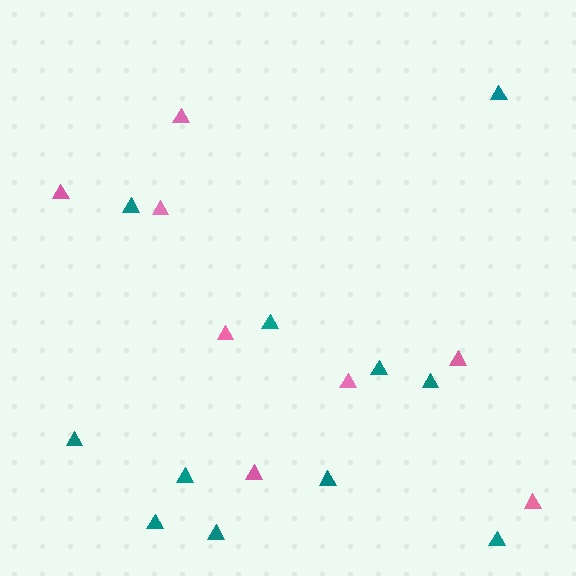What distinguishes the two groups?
There are 2 groups: one group of pink triangles (8) and one group of teal triangles (11).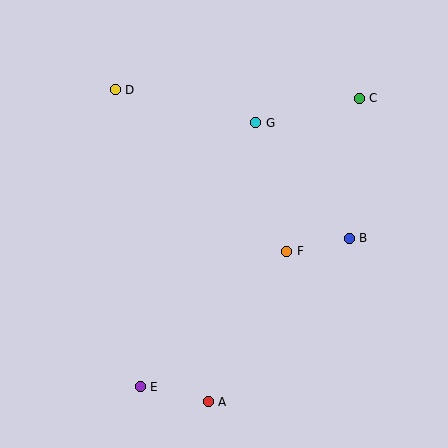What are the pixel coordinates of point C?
Point C is at (359, 98).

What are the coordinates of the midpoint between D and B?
The midpoint between D and B is at (232, 164).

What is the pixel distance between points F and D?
The distance between F and D is 236 pixels.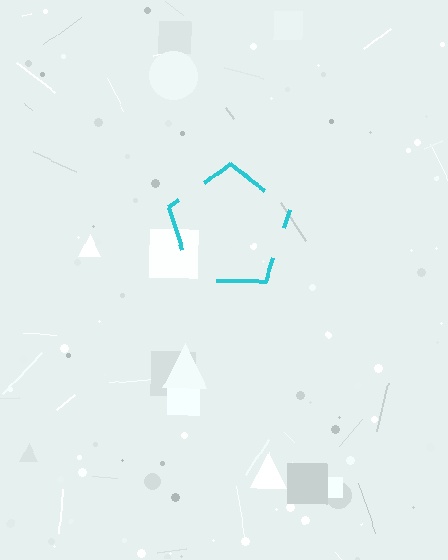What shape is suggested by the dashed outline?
The dashed outline suggests a pentagon.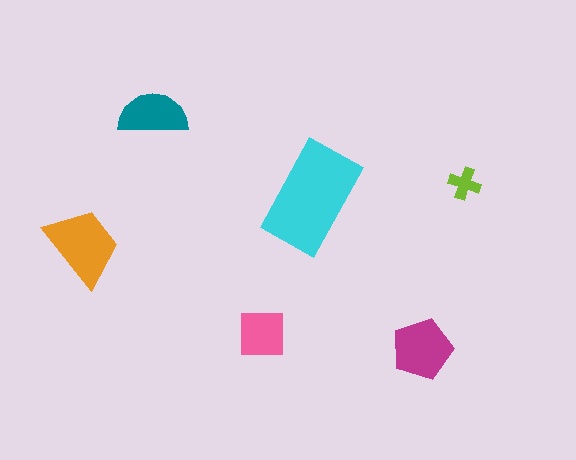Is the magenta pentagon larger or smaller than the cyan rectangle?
Smaller.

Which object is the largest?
The cyan rectangle.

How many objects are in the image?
There are 6 objects in the image.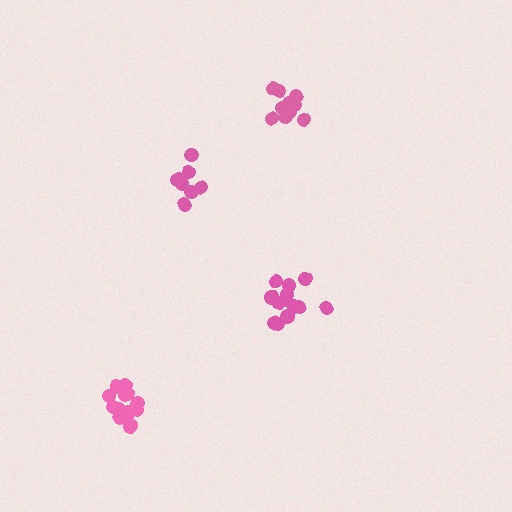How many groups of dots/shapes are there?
There are 4 groups.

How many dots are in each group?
Group 1: 8 dots, Group 2: 13 dots, Group 3: 13 dots, Group 4: 13 dots (47 total).